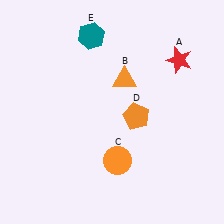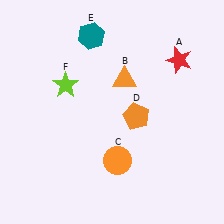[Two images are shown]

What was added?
A lime star (F) was added in Image 2.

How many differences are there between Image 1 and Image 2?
There is 1 difference between the two images.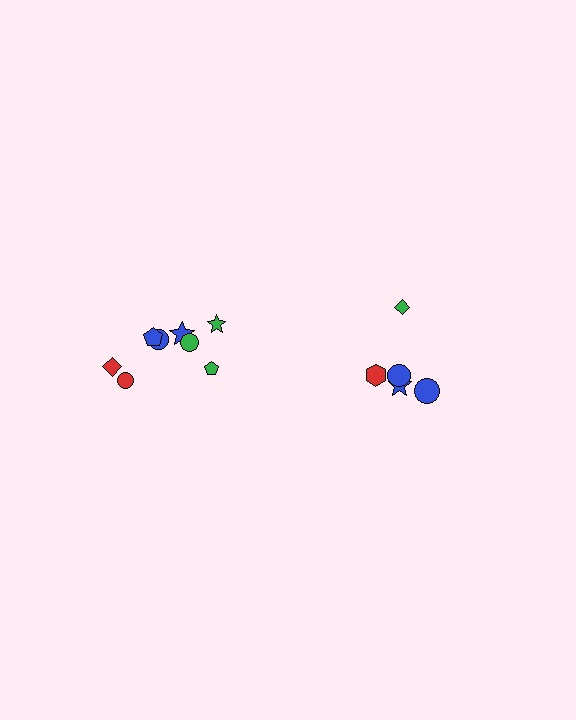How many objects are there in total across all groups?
There are 13 objects.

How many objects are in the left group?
There are 8 objects.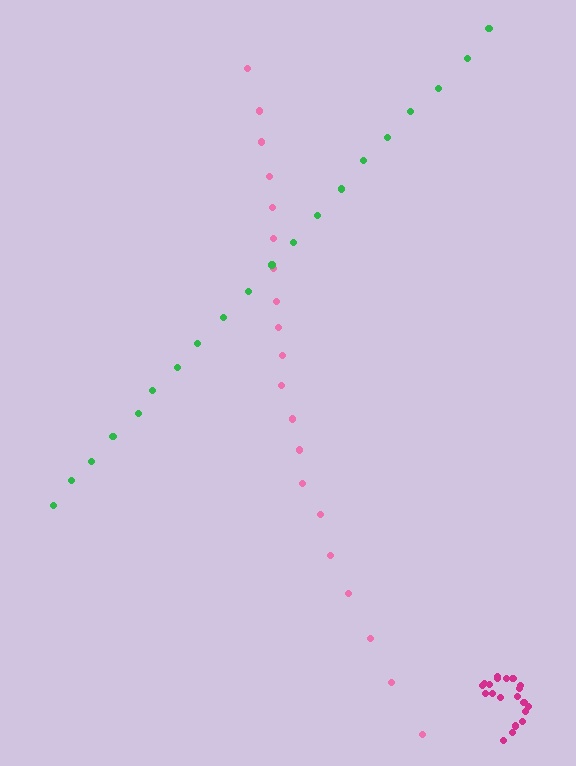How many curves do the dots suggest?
There are 3 distinct paths.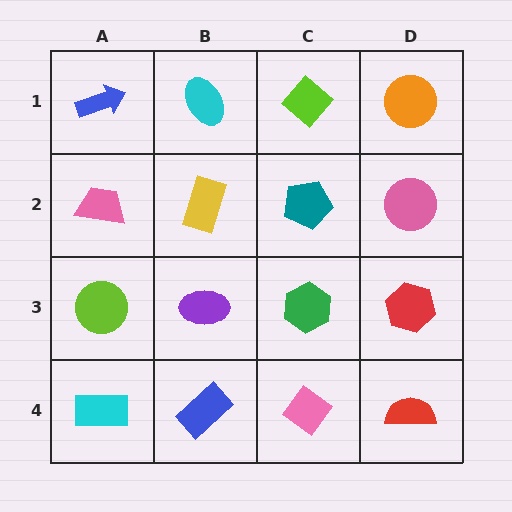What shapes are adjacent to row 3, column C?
A teal pentagon (row 2, column C), a pink diamond (row 4, column C), a purple ellipse (row 3, column B), a red hexagon (row 3, column D).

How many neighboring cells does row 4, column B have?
3.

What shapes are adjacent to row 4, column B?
A purple ellipse (row 3, column B), a cyan rectangle (row 4, column A), a pink diamond (row 4, column C).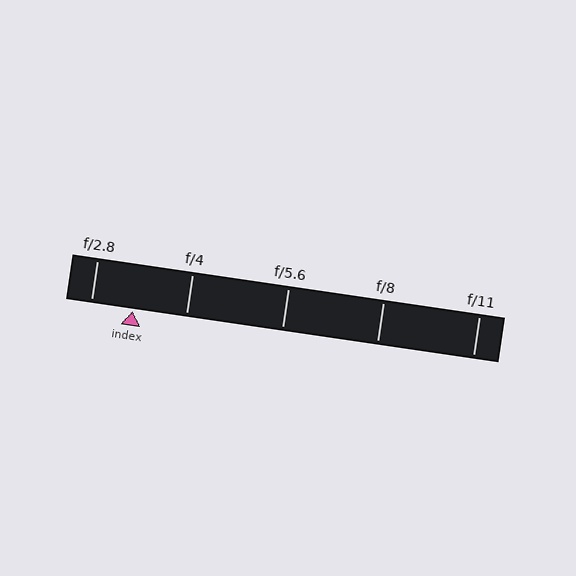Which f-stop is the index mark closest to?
The index mark is closest to f/2.8.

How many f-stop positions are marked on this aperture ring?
There are 5 f-stop positions marked.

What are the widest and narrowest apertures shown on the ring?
The widest aperture shown is f/2.8 and the narrowest is f/11.